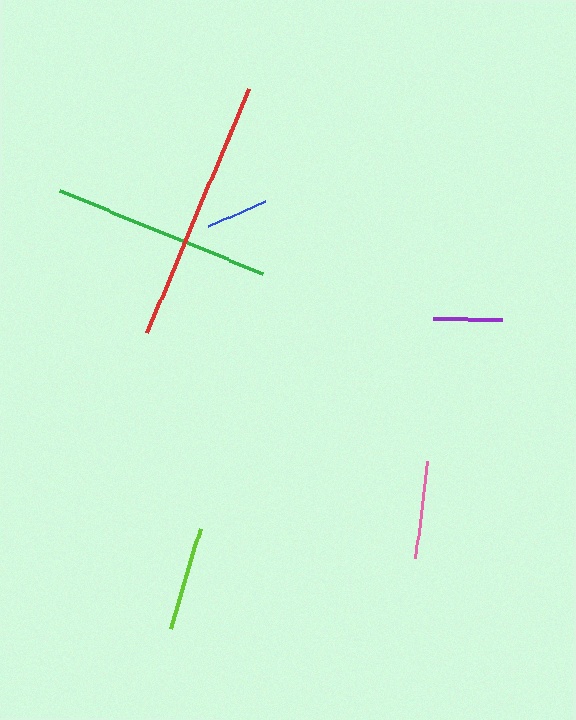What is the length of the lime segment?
The lime segment is approximately 104 pixels long.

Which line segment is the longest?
The red line is the longest at approximately 265 pixels.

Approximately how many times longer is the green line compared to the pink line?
The green line is approximately 2.2 times the length of the pink line.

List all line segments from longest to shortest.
From longest to shortest: red, green, lime, pink, purple, blue.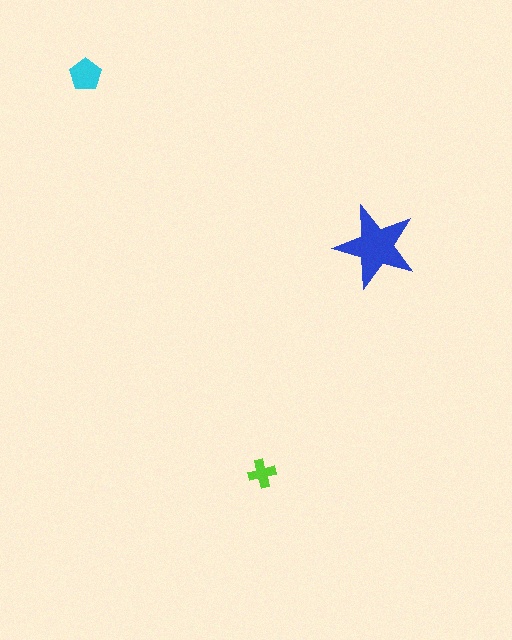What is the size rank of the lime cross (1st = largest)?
3rd.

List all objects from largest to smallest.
The blue star, the cyan pentagon, the lime cross.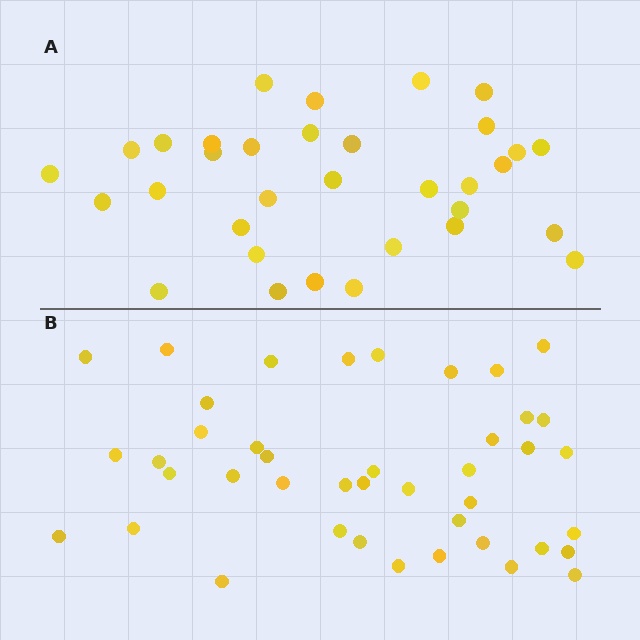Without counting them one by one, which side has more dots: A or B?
Region B (the bottom region) has more dots.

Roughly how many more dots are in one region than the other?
Region B has roughly 8 or so more dots than region A.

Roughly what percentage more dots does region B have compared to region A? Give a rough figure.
About 25% more.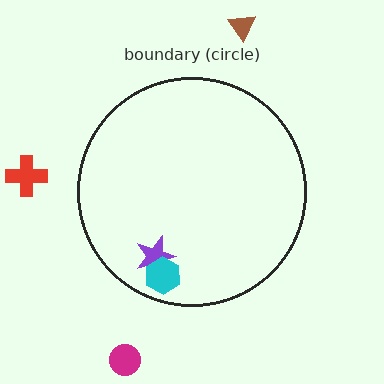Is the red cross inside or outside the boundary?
Outside.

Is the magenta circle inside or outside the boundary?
Outside.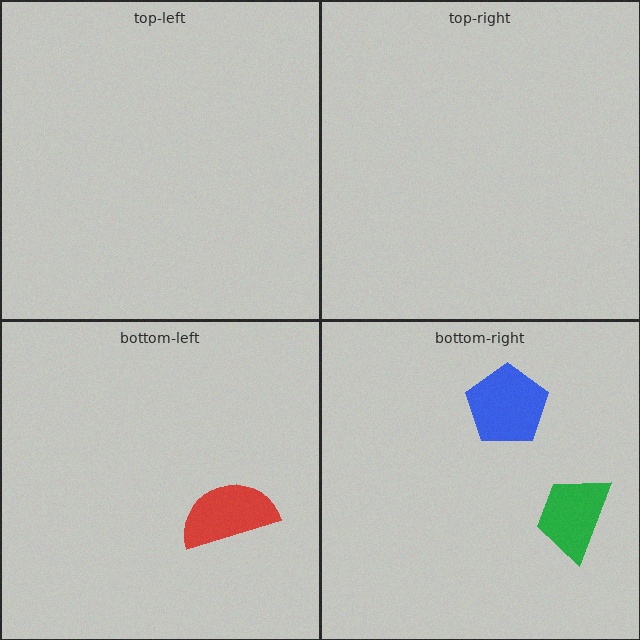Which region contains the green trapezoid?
The bottom-right region.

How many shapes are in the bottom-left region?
1.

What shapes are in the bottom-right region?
The green trapezoid, the blue pentagon.